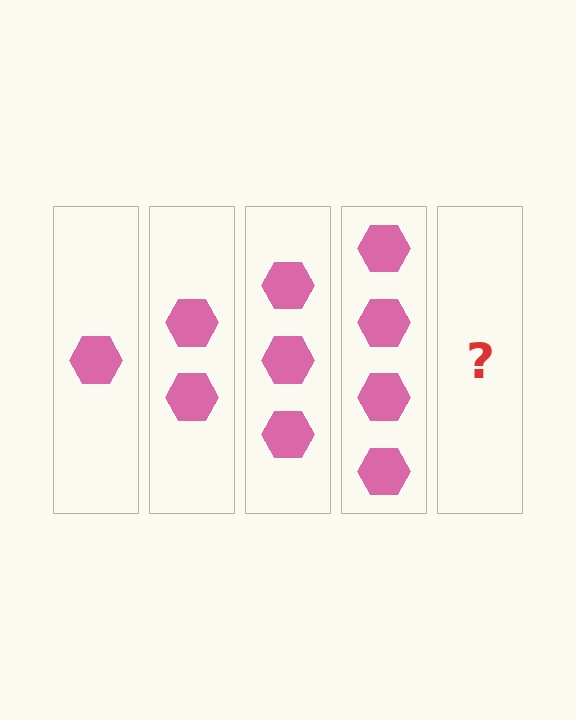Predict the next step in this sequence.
The next step is 5 hexagons.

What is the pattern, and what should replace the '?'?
The pattern is that each step adds one more hexagon. The '?' should be 5 hexagons.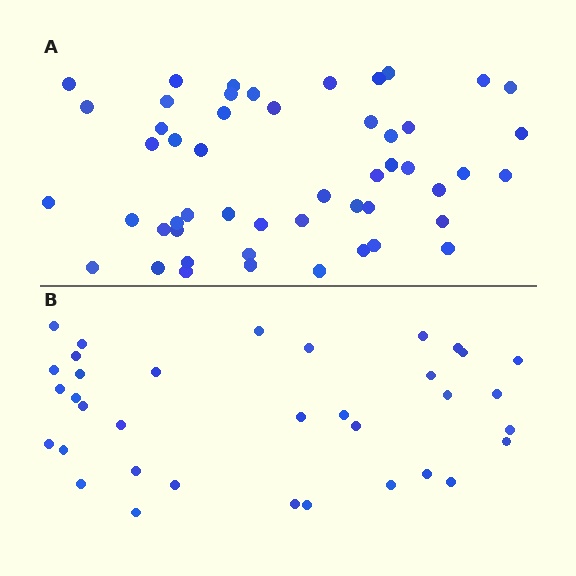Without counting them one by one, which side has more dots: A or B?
Region A (the top region) has more dots.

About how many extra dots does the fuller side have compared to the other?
Region A has approximately 15 more dots than region B.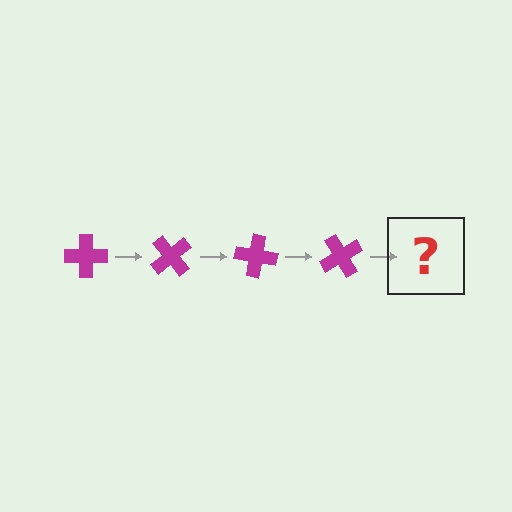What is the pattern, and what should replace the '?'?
The pattern is that the cross rotates 50 degrees each step. The '?' should be a magenta cross rotated 200 degrees.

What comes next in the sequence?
The next element should be a magenta cross rotated 200 degrees.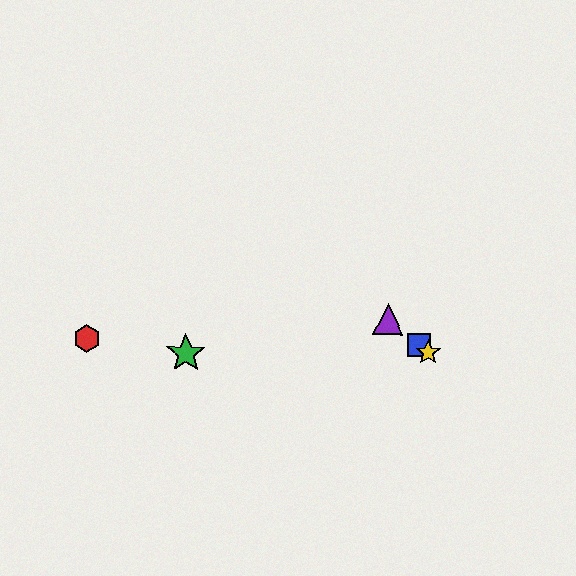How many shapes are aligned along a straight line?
3 shapes (the blue square, the yellow star, the purple triangle) are aligned along a straight line.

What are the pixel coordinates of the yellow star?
The yellow star is at (428, 352).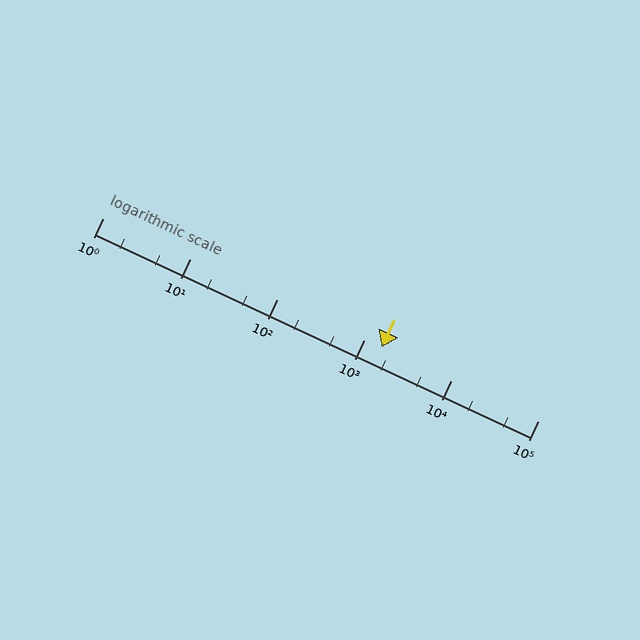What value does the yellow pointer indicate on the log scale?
The pointer indicates approximately 1600.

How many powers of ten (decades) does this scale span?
The scale spans 5 decades, from 1 to 100000.